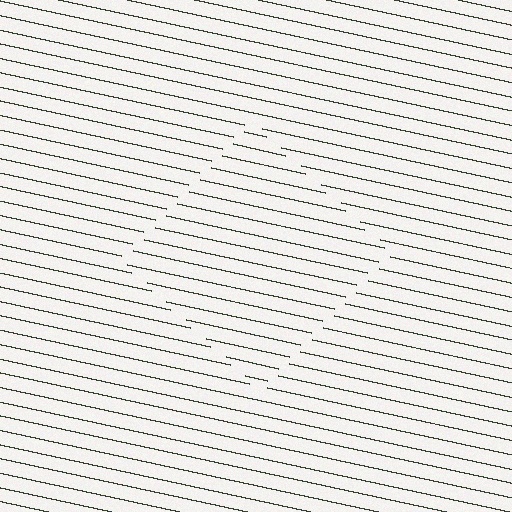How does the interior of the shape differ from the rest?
The interior of the shape contains the same grating, shifted by half a period — the contour is defined by the phase discontinuity where line-ends from the inner and outer gratings abut.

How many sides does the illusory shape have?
4 sides — the line-ends trace a square.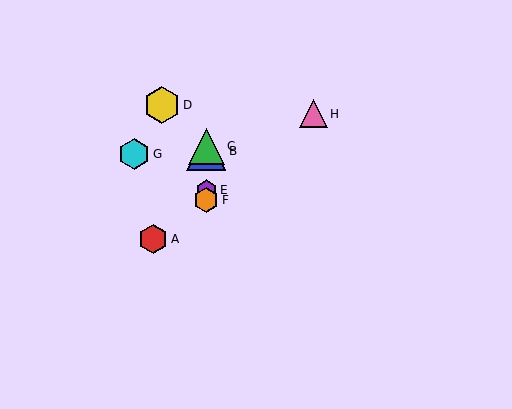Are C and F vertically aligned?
Yes, both are at x≈206.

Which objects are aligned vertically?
Objects B, C, E, F are aligned vertically.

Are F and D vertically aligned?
No, F is at x≈206 and D is at x≈162.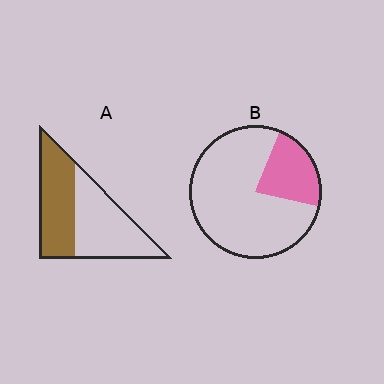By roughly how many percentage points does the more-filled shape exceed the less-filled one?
By roughly 25 percentage points (A over B).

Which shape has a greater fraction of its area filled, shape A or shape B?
Shape A.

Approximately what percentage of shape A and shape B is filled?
A is approximately 45% and B is approximately 25%.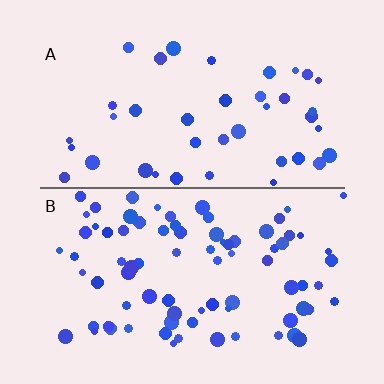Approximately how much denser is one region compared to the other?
Approximately 2.0× — region B over region A.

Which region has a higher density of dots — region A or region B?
B (the bottom).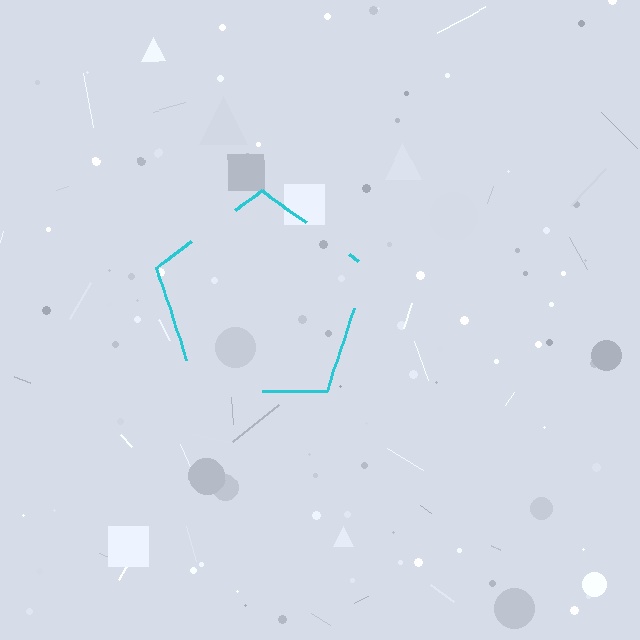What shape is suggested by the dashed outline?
The dashed outline suggests a pentagon.